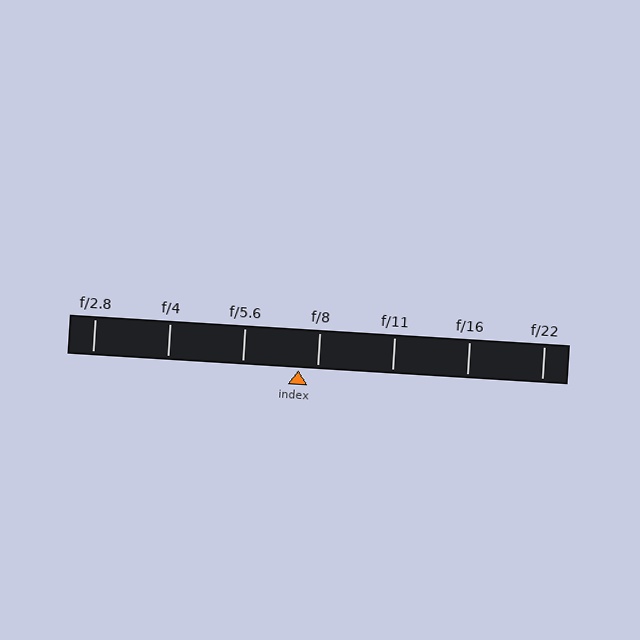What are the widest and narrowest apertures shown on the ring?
The widest aperture shown is f/2.8 and the narrowest is f/22.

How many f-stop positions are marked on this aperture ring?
There are 7 f-stop positions marked.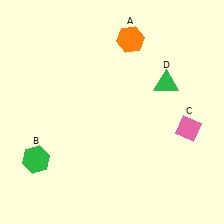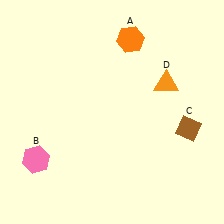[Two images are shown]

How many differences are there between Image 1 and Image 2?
There are 3 differences between the two images.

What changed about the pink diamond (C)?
In Image 1, C is pink. In Image 2, it changed to brown.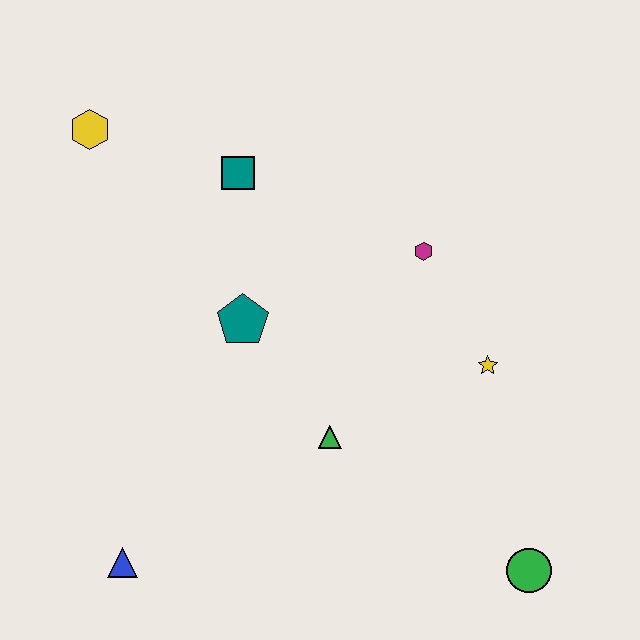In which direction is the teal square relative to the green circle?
The teal square is above the green circle.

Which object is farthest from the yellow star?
The yellow hexagon is farthest from the yellow star.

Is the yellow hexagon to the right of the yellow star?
No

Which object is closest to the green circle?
The yellow star is closest to the green circle.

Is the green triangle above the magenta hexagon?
No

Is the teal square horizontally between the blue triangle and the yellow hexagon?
No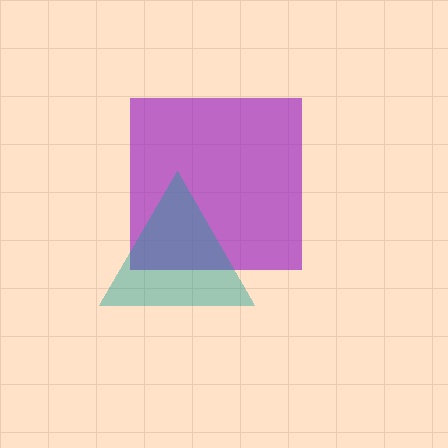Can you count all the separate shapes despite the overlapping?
Yes, there are 2 separate shapes.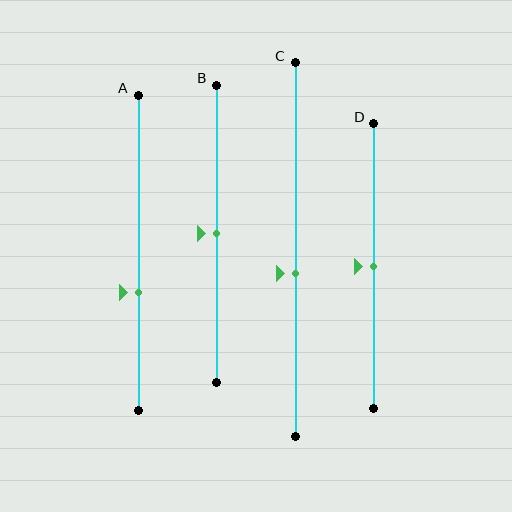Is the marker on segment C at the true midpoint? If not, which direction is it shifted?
No, the marker on segment C is shifted downward by about 6% of the segment length.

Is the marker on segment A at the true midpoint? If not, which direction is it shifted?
No, the marker on segment A is shifted downward by about 13% of the segment length.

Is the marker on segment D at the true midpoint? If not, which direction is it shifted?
Yes, the marker on segment D is at the true midpoint.